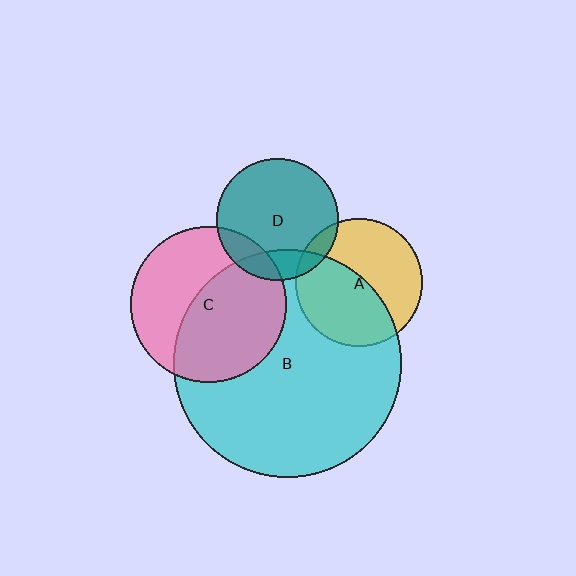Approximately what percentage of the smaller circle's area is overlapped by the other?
Approximately 55%.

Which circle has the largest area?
Circle B (cyan).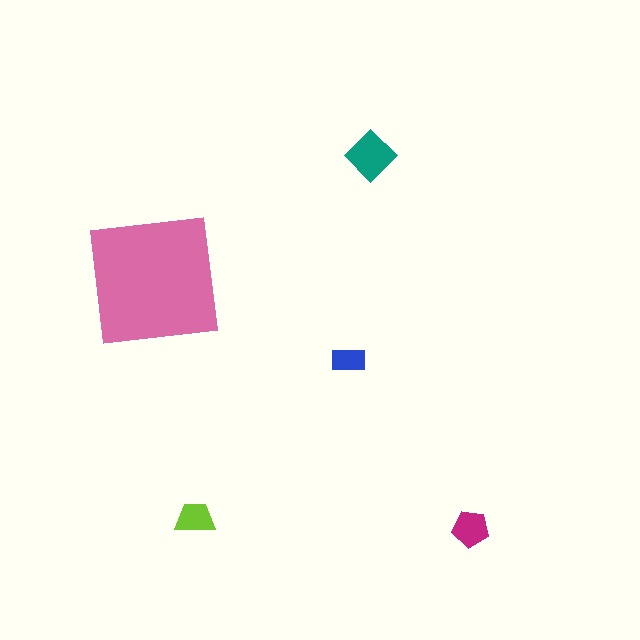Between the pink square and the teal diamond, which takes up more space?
The pink square.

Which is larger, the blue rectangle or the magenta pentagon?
The magenta pentagon.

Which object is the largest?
The pink square.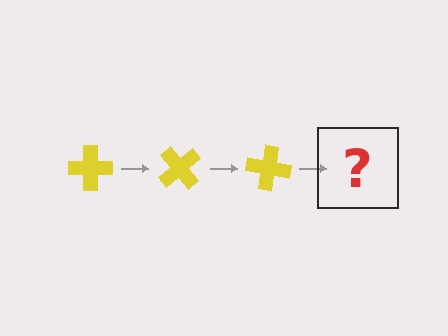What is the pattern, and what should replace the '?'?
The pattern is that the cross rotates 50 degrees each step. The '?' should be a yellow cross rotated 150 degrees.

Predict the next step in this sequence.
The next step is a yellow cross rotated 150 degrees.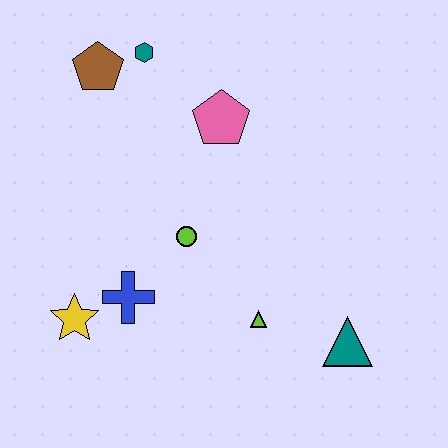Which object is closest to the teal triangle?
The lime triangle is closest to the teal triangle.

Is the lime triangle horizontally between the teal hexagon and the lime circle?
No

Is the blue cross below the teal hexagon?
Yes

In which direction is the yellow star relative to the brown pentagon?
The yellow star is below the brown pentagon.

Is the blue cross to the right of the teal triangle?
No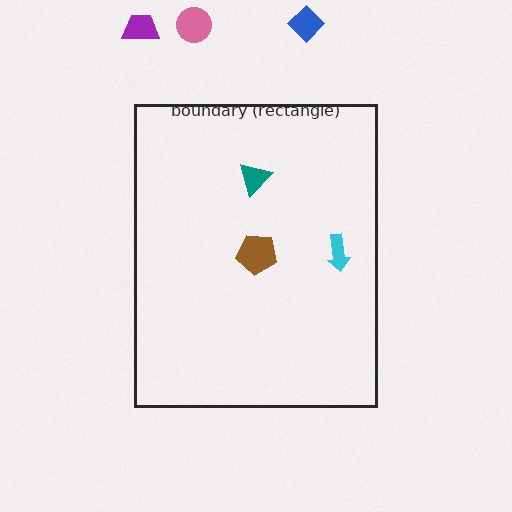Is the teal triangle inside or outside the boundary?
Inside.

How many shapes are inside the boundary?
3 inside, 3 outside.